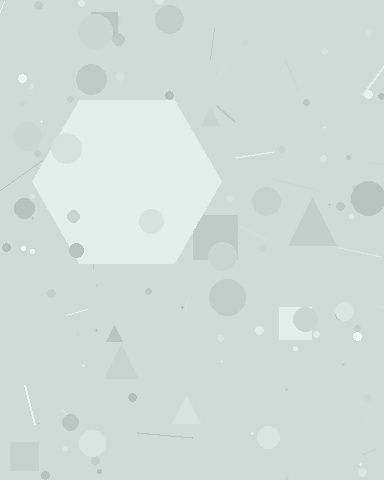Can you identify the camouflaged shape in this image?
The camouflaged shape is a hexagon.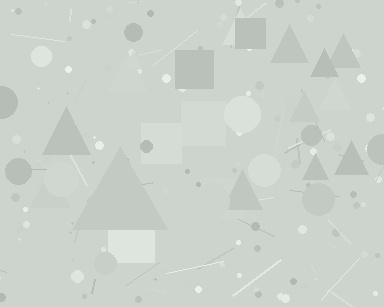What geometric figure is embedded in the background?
A triangle is embedded in the background.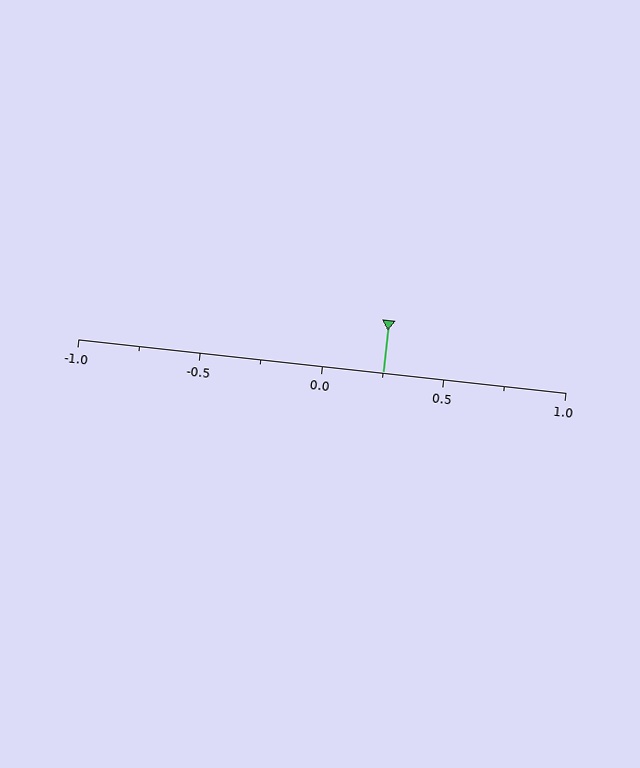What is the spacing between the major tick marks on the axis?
The major ticks are spaced 0.5 apart.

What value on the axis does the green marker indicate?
The marker indicates approximately 0.25.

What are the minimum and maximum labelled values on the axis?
The axis runs from -1.0 to 1.0.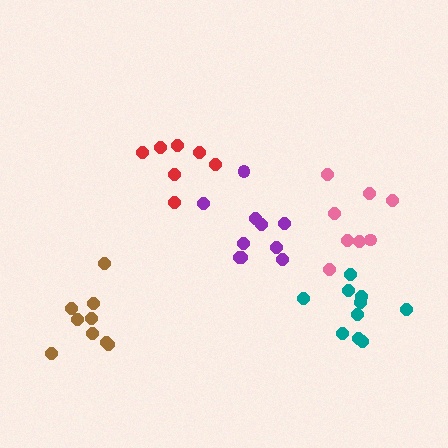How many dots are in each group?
Group 1: 10 dots, Group 2: 10 dots, Group 3: 7 dots, Group 4: 9 dots, Group 5: 8 dots (44 total).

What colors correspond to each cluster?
The clusters are colored: teal, purple, red, brown, pink.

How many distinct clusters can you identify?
There are 5 distinct clusters.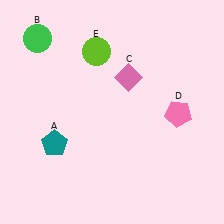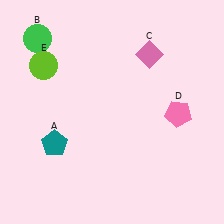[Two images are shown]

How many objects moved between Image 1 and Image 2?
2 objects moved between the two images.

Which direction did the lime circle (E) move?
The lime circle (E) moved left.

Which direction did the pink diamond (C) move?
The pink diamond (C) moved up.